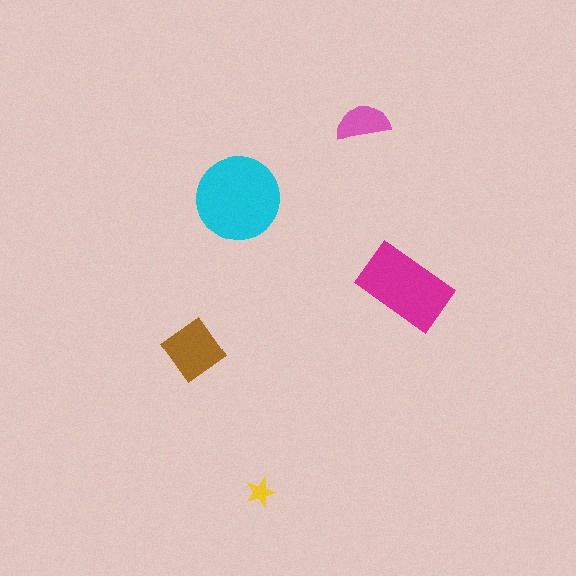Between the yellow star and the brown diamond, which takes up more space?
The brown diamond.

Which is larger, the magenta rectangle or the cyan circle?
The cyan circle.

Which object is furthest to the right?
The magenta rectangle is rightmost.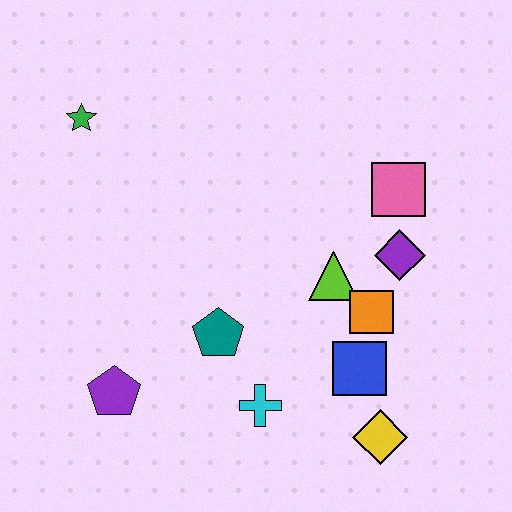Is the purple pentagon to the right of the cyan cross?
No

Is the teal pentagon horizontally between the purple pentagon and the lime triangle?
Yes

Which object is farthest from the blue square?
The green star is farthest from the blue square.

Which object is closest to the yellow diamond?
The blue square is closest to the yellow diamond.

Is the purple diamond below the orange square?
No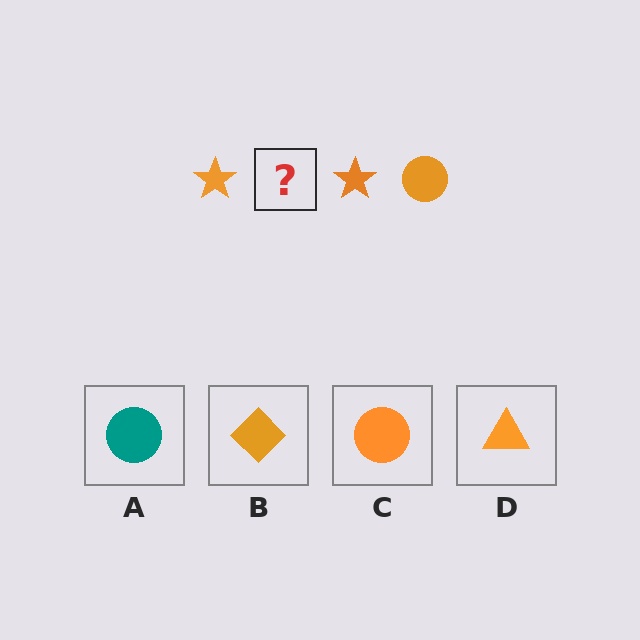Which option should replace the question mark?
Option C.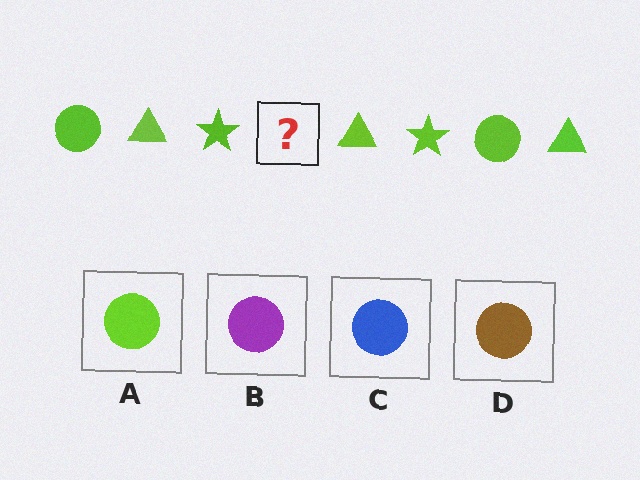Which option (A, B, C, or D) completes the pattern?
A.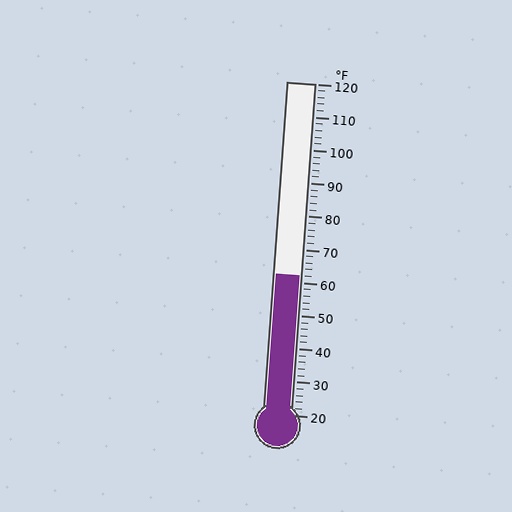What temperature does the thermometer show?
The thermometer shows approximately 62°F.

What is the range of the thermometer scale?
The thermometer scale ranges from 20°F to 120°F.